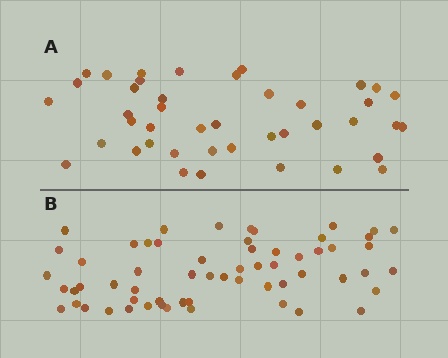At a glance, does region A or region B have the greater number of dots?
Region B (the bottom region) has more dots.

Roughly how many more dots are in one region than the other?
Region B has approximately 20 more dots than region A.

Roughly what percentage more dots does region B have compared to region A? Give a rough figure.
About 45% more.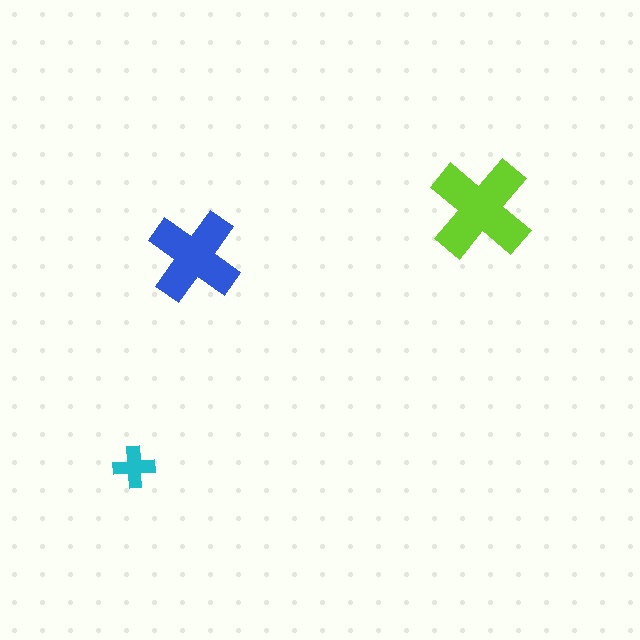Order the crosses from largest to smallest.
the lime one, the blue one, the cyan one.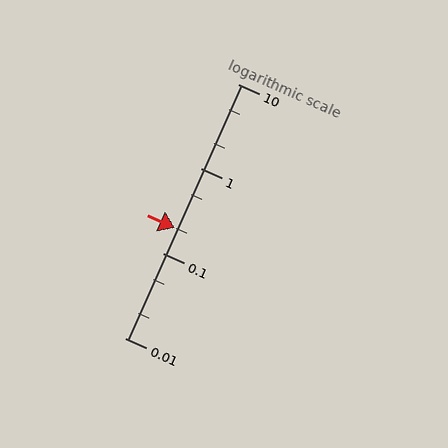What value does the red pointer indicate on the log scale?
The pointer indicates approximately 0.2.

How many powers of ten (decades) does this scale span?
The scale spans 3 decades, from 0.01 to 10.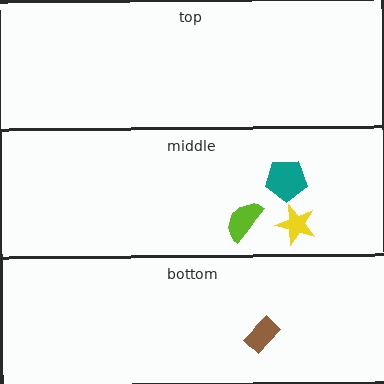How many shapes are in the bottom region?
1.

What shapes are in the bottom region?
The brown rectangle.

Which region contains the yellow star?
The middle region.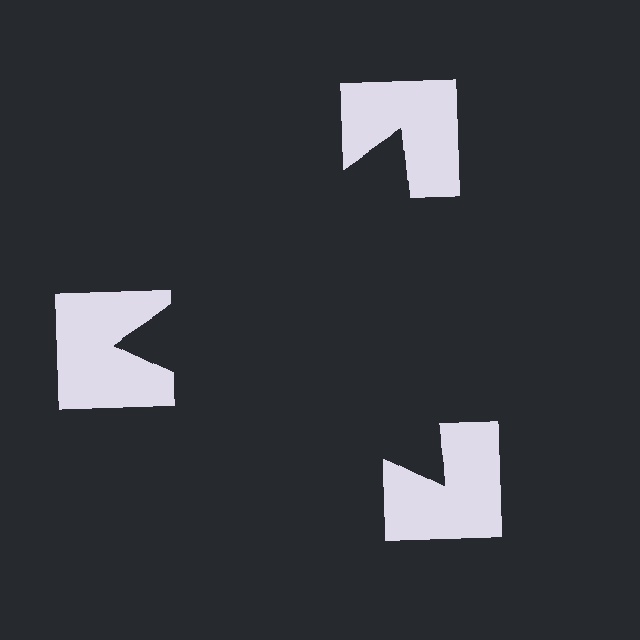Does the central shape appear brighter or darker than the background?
It typically appears slightly darker than the background, even though no actual brightness change is drawn.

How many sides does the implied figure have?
3 sides.